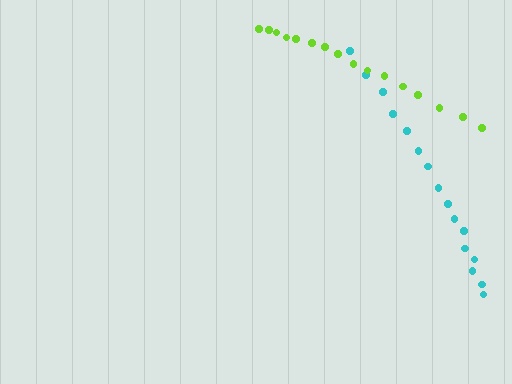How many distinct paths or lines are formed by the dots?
There are 2 distinct paths.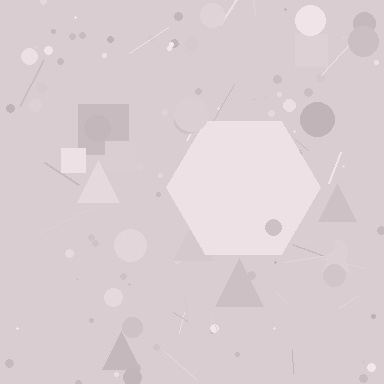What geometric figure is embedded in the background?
A hexagon is embedded in the background.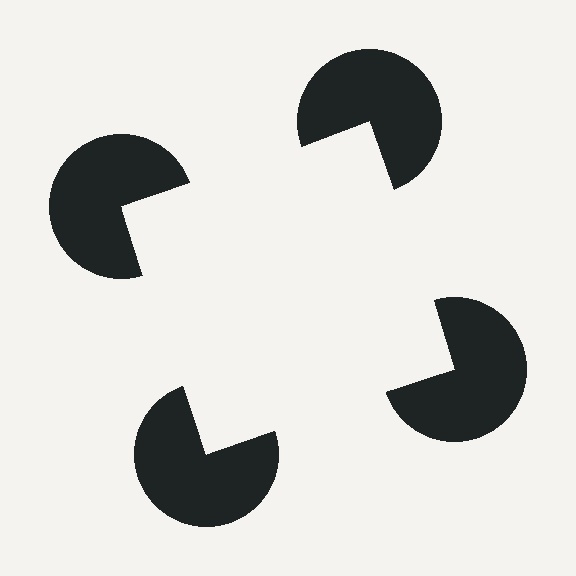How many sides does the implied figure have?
4 sides.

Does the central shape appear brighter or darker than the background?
It typically appears slightly brighter than the background, even though no actual brightness change is drawn.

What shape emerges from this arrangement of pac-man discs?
An illusory square — its edges are inferred from the aligned wedge cuts in the pac-man discs, not physically drawn.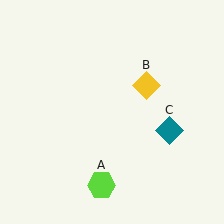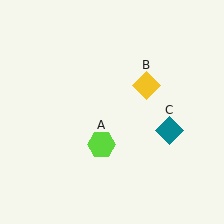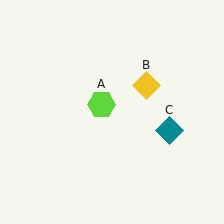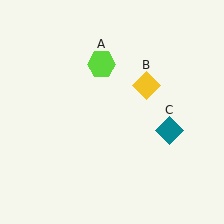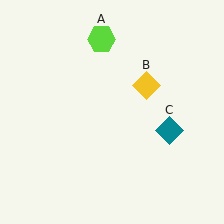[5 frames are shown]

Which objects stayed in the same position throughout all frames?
Yellow diamond (object B) and teal diamond (object C) remained stationary.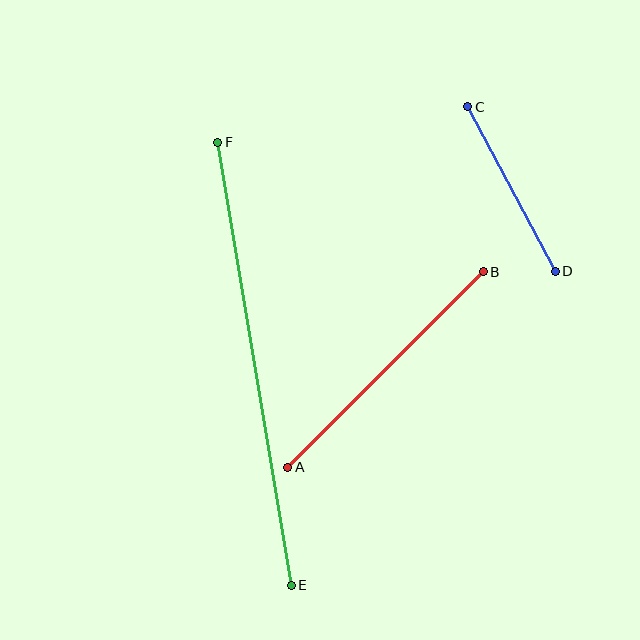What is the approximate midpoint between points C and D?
The midpoint is at approximately (511, 189) pixels.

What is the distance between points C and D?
The distance is approximately 186 pixels.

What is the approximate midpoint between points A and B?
The midpoint is at approximately (386, 370) pixels.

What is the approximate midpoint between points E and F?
The midpoint is at approximately (254, 364) pixels.